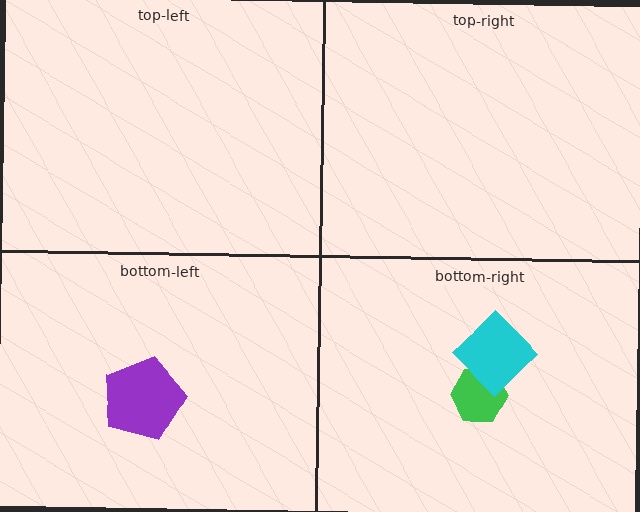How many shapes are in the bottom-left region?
1.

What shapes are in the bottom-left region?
The purple pentagon.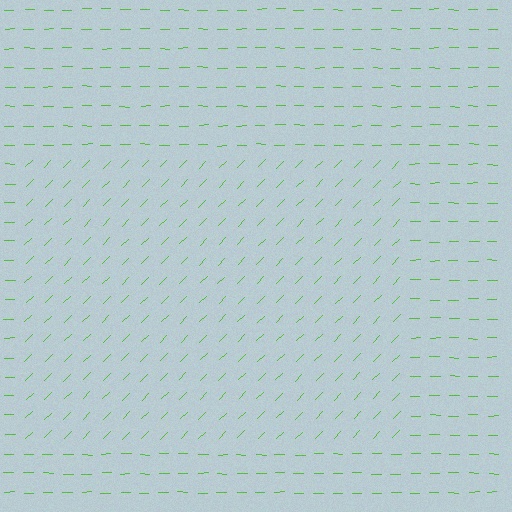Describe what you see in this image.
The image is filled with small lime line segments. A rectangle region in the image has lines oriented differently from the surrounding lines, creating a visible texture boundary.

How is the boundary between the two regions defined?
The boundary is defined purely by a change in line orientation (approximately 45 degrees difference). All lines are the same color and thickness.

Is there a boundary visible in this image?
Yes, there is a texture boundary formed by a change in line orientation.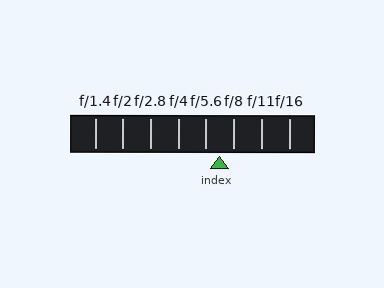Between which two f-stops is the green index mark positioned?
The index mark is between f/5.6 and f/8.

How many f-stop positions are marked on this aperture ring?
There are 8 f-stop positions marked.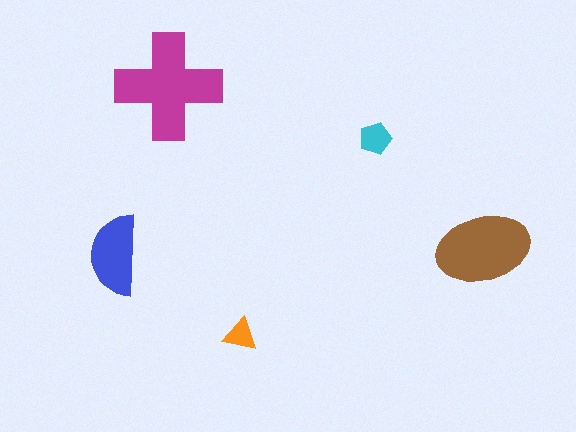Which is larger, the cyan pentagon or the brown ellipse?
The brown ellipse.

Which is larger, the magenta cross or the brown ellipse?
The magenta cross.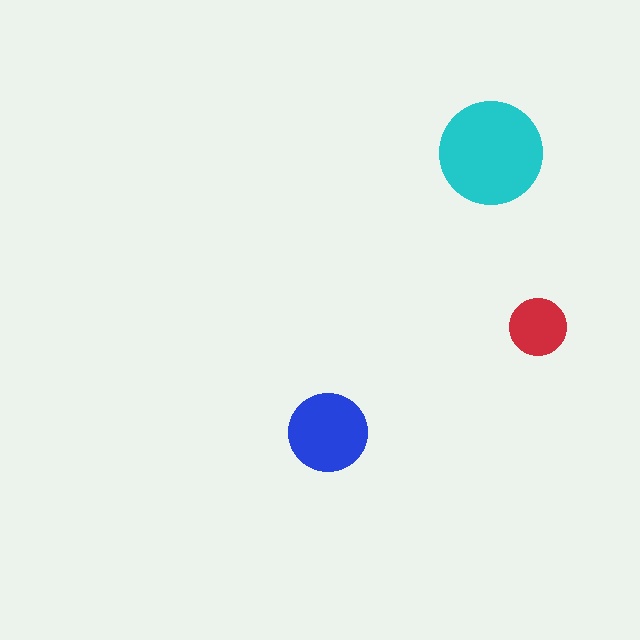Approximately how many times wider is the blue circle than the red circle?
About 1.5 times wider.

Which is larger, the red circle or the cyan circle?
The cyan one.